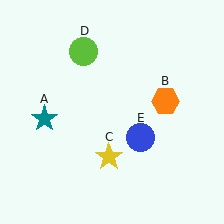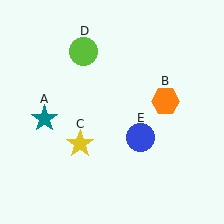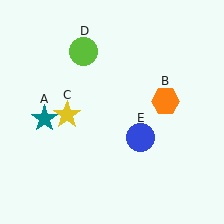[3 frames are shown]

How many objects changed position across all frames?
1 object changed position: yellow star (object C).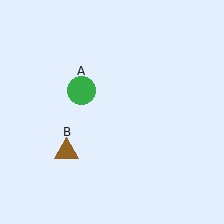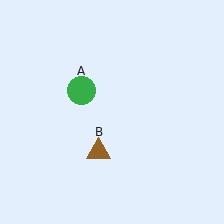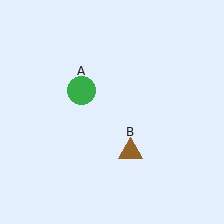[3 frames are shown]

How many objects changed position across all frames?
1 object changed position: brown triangle (object B).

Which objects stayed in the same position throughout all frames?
Green circle (object A) remained stationary.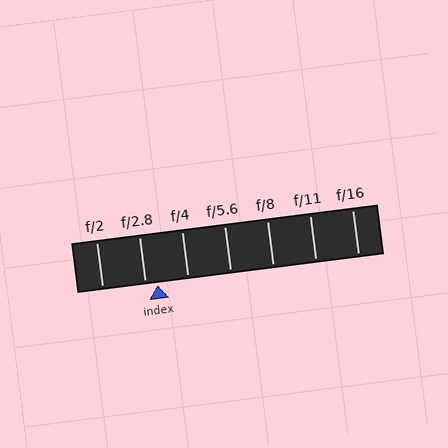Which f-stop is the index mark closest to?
The index mark is closest to f/2.8.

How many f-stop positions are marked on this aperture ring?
There are 7 f-stop positions marked.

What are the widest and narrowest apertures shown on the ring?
The widest aperture shown is f/2 and the narrowest is f/16.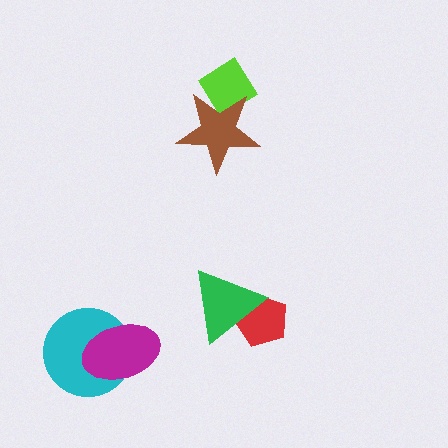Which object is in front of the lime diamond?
The brown star is in front of the lime diamond.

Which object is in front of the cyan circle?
The magenta ellipse is in front of the cyan circle.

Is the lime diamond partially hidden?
Yes, it is partially covered by another shape.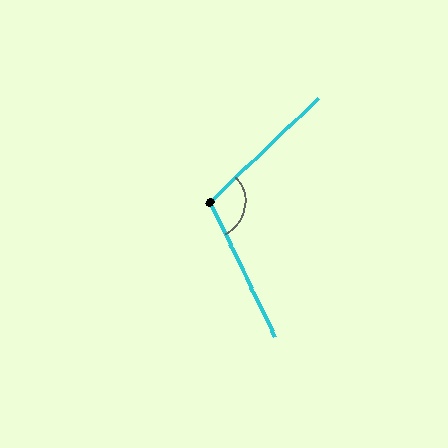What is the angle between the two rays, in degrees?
Approximately 108 degrees.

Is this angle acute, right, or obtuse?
It is obtuse.